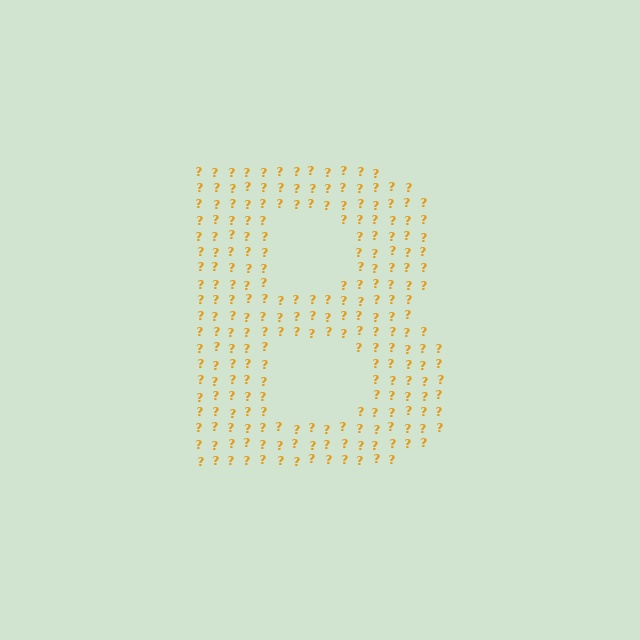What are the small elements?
The small elements are question marks.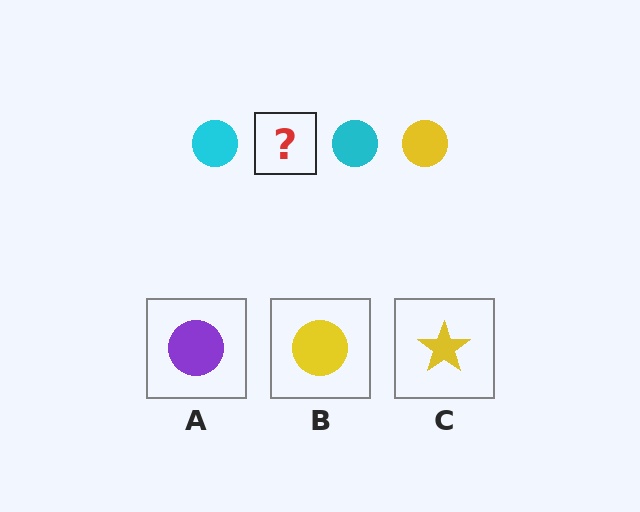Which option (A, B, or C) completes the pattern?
B.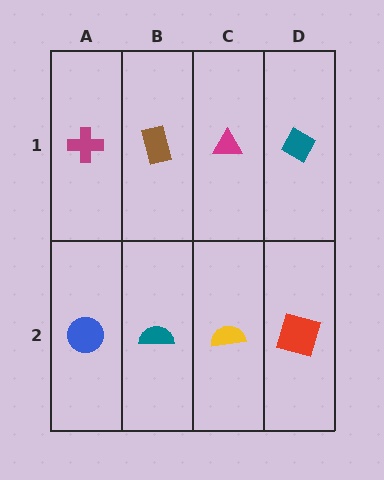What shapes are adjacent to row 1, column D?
A red square (row 2, column D), a magenta triangle (row 1, column C).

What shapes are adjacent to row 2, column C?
A magenta triangle (row 1, column C), a teal semicircle (row 2, column B), a red square (row 2, column D).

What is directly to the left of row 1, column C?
A brown rectangle.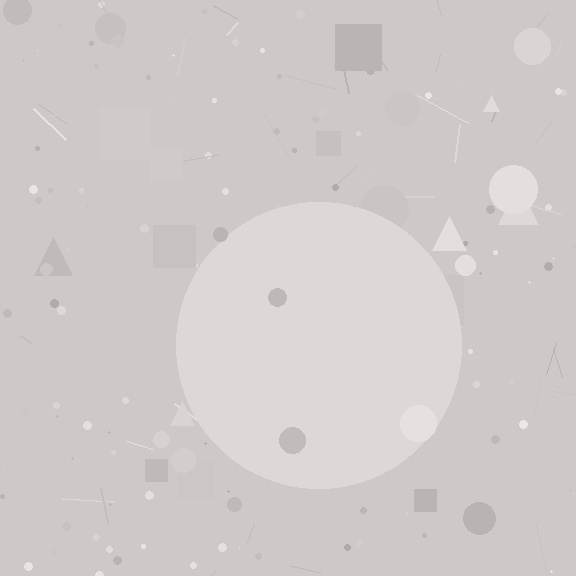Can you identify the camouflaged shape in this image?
The camouflaged shape is a circle.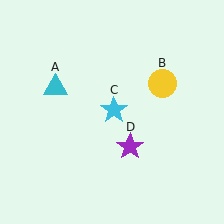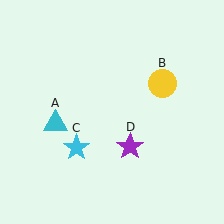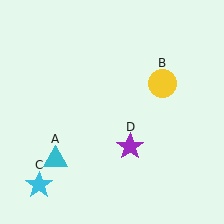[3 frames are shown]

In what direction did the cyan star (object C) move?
The cyan star (object C) moved down and to the left.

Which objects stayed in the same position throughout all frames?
Yellow circle (object B) and purple star (object D) remained stationary.